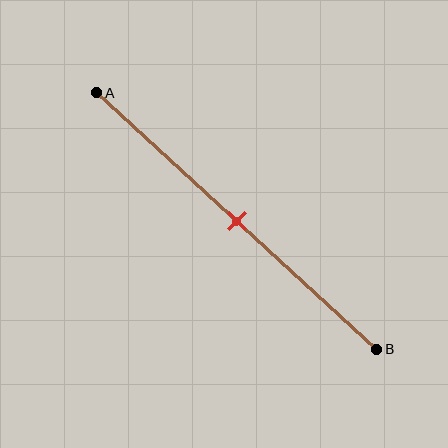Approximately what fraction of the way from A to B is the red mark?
The red mark is approximately 50% of the way from A to B.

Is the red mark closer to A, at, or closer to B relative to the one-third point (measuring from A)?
The red mark is closer to point B than the one-third point of segment AB.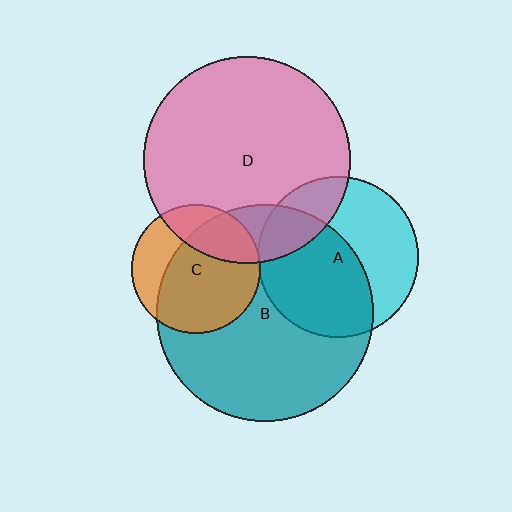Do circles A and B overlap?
Yes.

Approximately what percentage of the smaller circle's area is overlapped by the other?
Approximately 55%.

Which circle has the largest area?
Circle B (teal).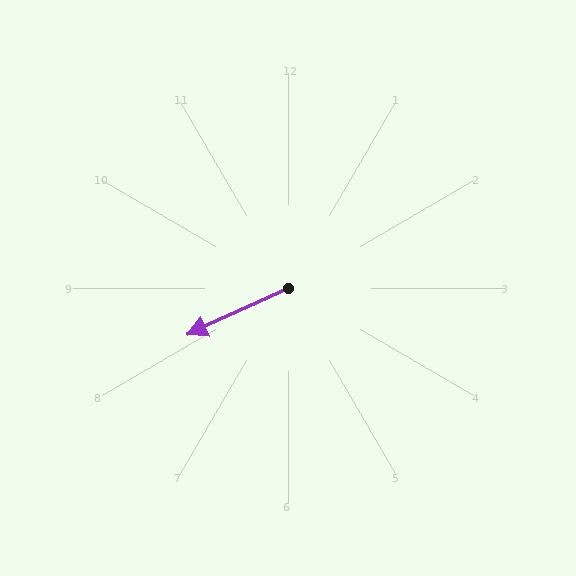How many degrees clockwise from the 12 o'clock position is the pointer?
Approximately 245 degrees.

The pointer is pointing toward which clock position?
Roughly 8 o'clock.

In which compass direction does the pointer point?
Southwest.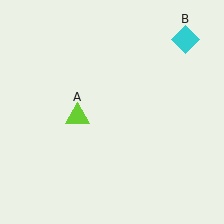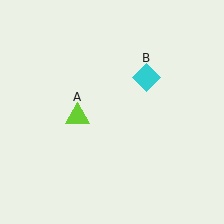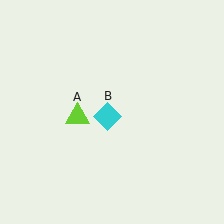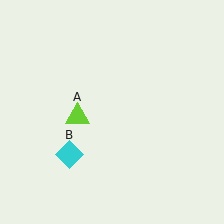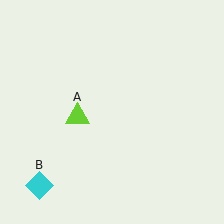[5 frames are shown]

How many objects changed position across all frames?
1 object changed position: cyan diamond (object B).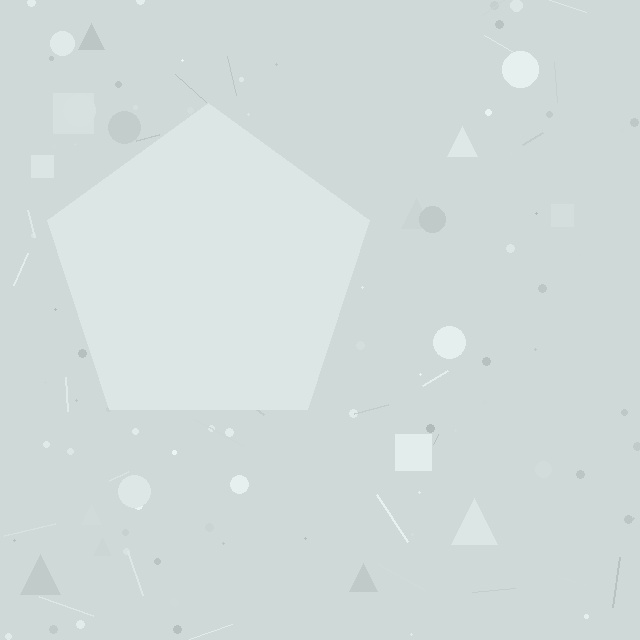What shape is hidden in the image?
A pentagon is hidden in the image.